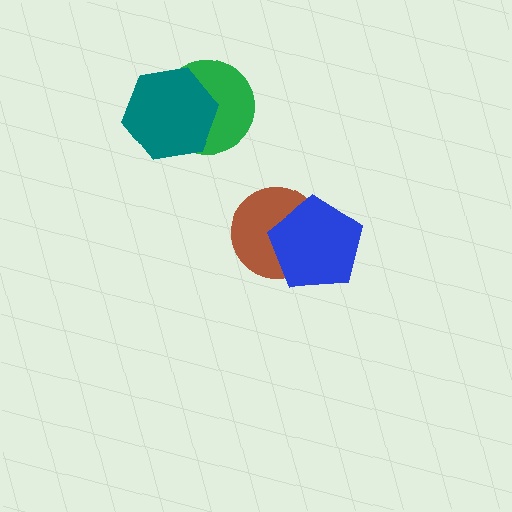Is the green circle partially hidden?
Yes, it is partially covered by another shape.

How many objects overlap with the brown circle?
1 object overlaps with the brown circle.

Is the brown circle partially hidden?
Yes, it is partially covered by another shape.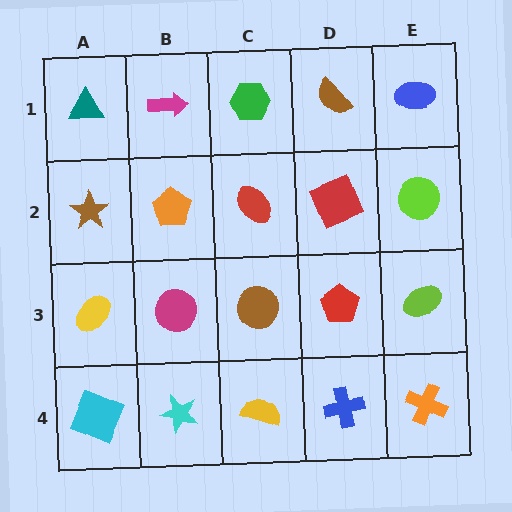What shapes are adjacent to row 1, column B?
An orange pentagon (row 2, column B), a teal triangle (row 1, column A), a green hexagon (row 1, column C).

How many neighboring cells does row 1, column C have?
3.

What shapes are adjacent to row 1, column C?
A red ellipse (row 2, column C), a magenta arrow (row 1, column B), a brown semicircle (row 1, column D).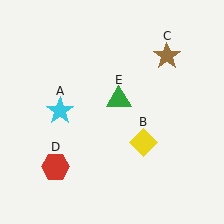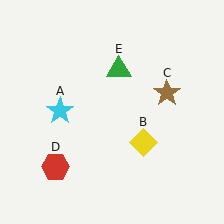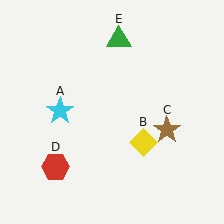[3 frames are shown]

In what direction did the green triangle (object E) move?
The green triangle (object E) moved up.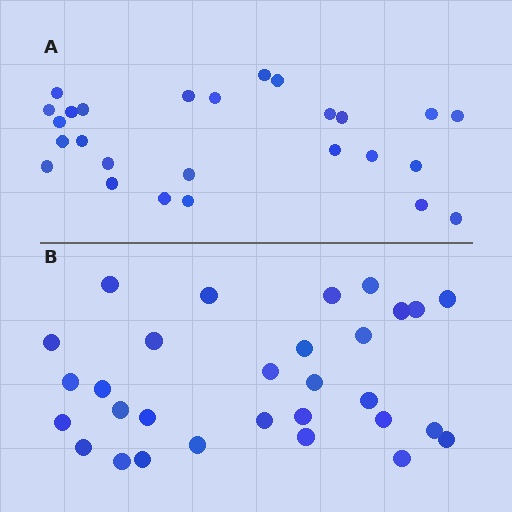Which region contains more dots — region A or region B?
Region B (the bottom region) has more dots.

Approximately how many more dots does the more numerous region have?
Region B has about 4 more dots than region A.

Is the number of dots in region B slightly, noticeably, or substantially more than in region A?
Region B has only slightly more — the two regions are fairly close. The ratio is roughly 1.2 to 1.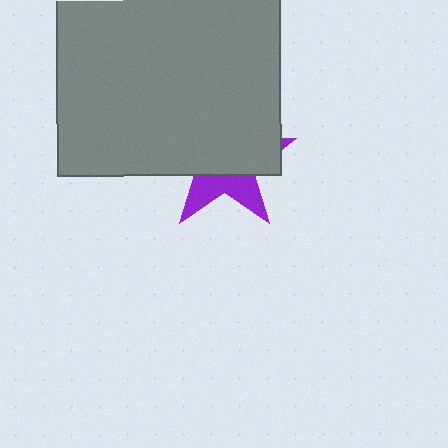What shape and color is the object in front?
The object in front is a gray square.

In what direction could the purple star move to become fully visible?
The purple star could move down. That would shift it out from behind the gray square entirely.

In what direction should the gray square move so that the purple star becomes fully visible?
The gray square should move up. That is the shortest direction to clear the overlap and leave the purple star fully visible.